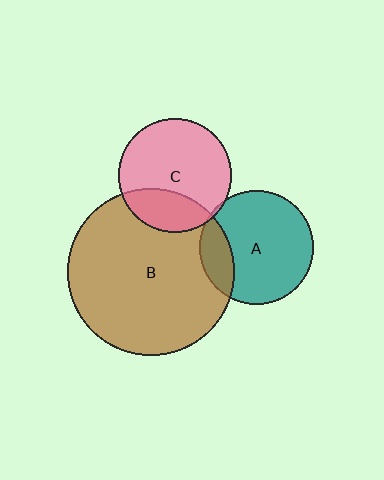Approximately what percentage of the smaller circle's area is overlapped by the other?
Approximately 25%.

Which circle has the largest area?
Circle B (brown).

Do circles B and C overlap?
Yes.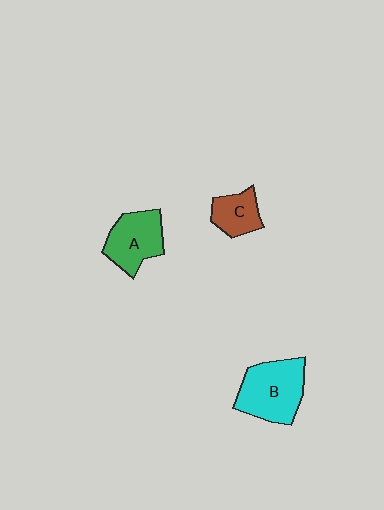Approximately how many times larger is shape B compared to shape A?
Approximately 1.3 times.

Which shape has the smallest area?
Shape C (brown).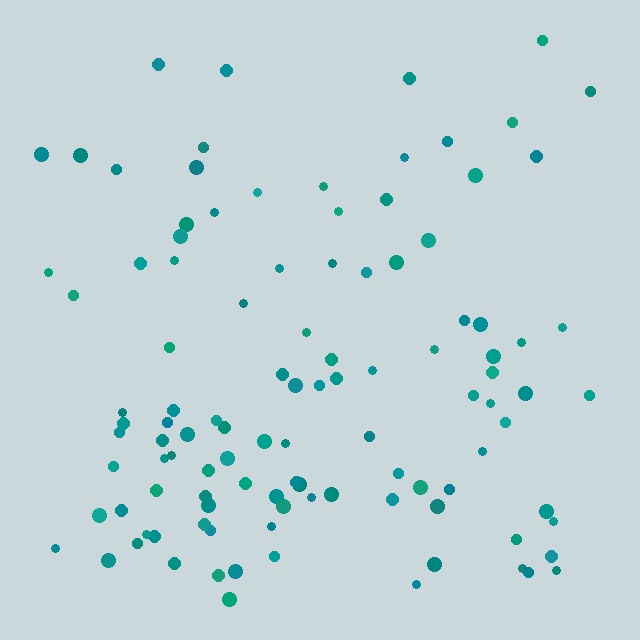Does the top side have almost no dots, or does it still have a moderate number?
Still a moderate number, just noticeably fewer than the bottom.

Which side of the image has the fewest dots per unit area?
The top.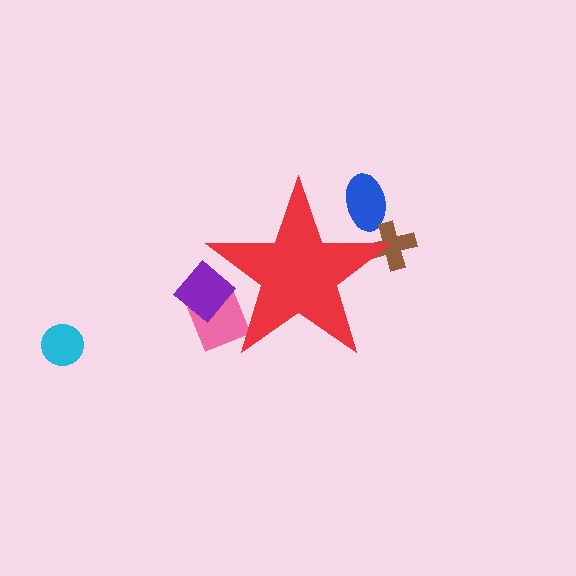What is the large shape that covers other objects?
A red star.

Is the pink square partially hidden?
Yes, the pink square is partially hidden behind the red star.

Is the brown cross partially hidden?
Yes, the brown cross is partially hidden behind the red star.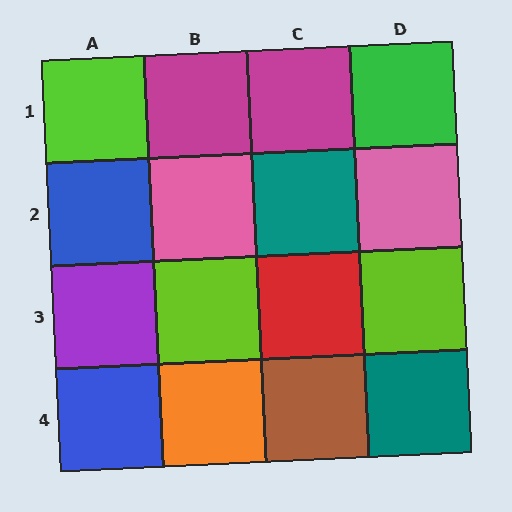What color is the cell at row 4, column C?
Brown.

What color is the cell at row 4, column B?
Orange.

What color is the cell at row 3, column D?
Lime.